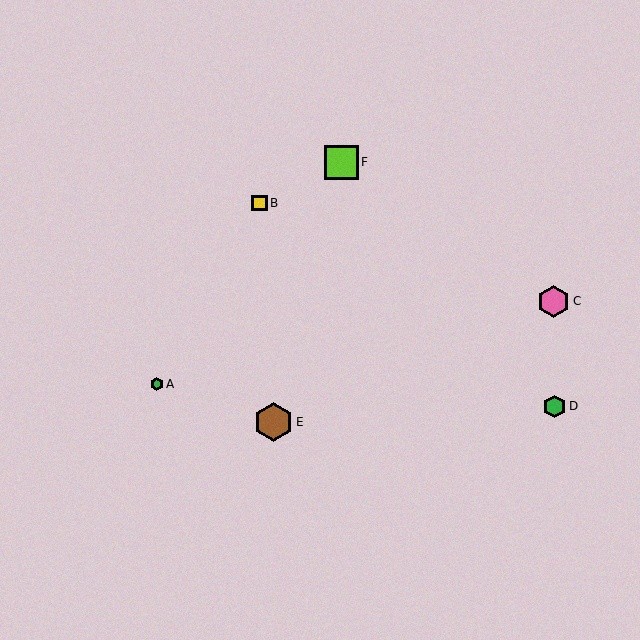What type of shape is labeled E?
Shape E is a brown hexagon.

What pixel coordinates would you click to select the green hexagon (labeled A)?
Click at (157, 384) to select the green hexagon A.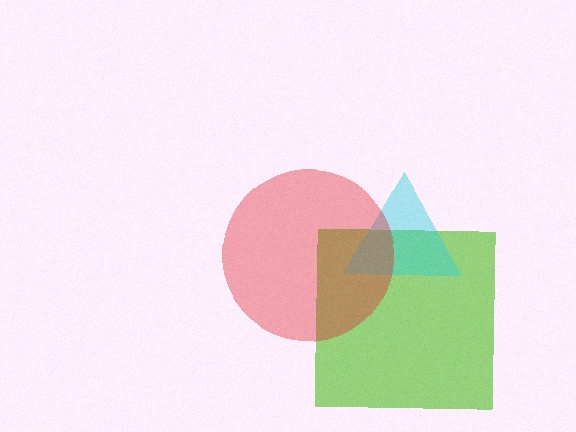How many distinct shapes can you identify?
There are 3 distinct shapes: a lime square, a cyan triangle, a red circle.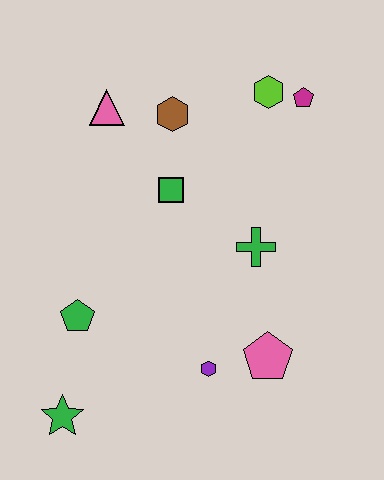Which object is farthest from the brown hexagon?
The green star is farthest from the brown hexagon.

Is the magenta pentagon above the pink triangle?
Yes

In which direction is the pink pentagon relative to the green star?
The pink pentagon is to the right of the green star.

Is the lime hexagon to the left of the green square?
No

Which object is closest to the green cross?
The green square is closest to the green cross.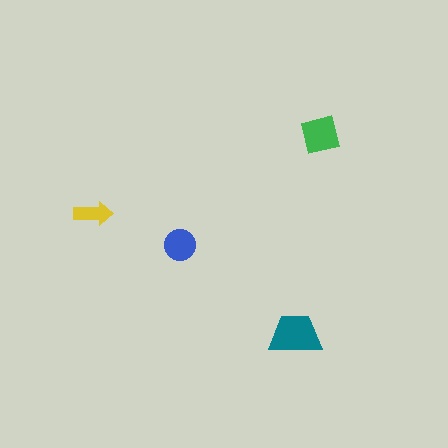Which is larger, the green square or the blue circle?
The green square.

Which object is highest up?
The green square is topmost.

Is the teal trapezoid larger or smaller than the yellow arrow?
Larger.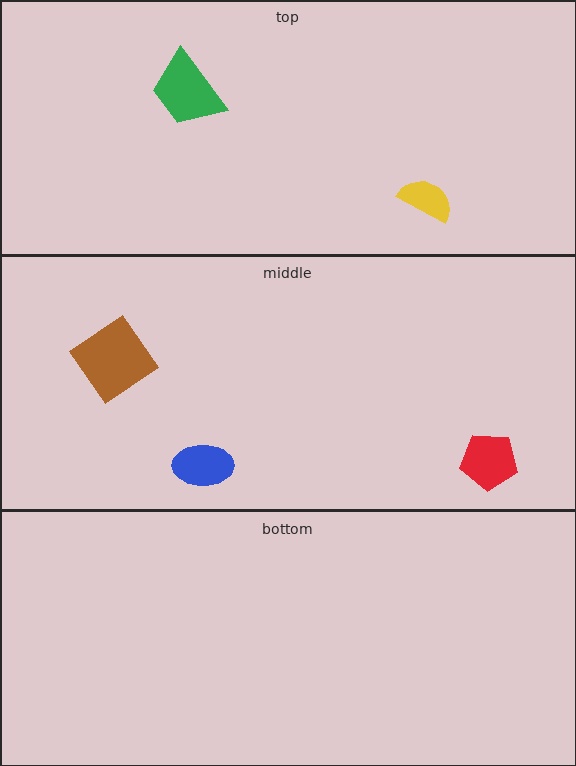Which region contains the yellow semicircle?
The top region.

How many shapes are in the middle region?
3.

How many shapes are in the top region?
2.